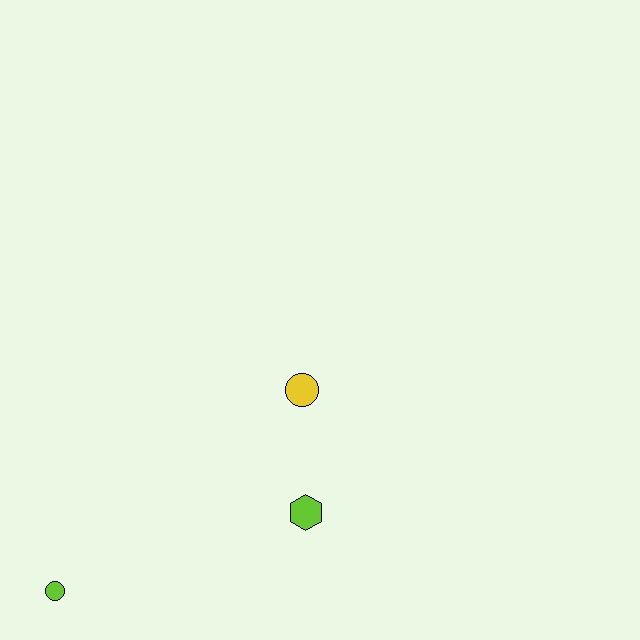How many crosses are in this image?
There are no crosses.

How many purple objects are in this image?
There are no purple objects.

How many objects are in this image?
There are 3 objects.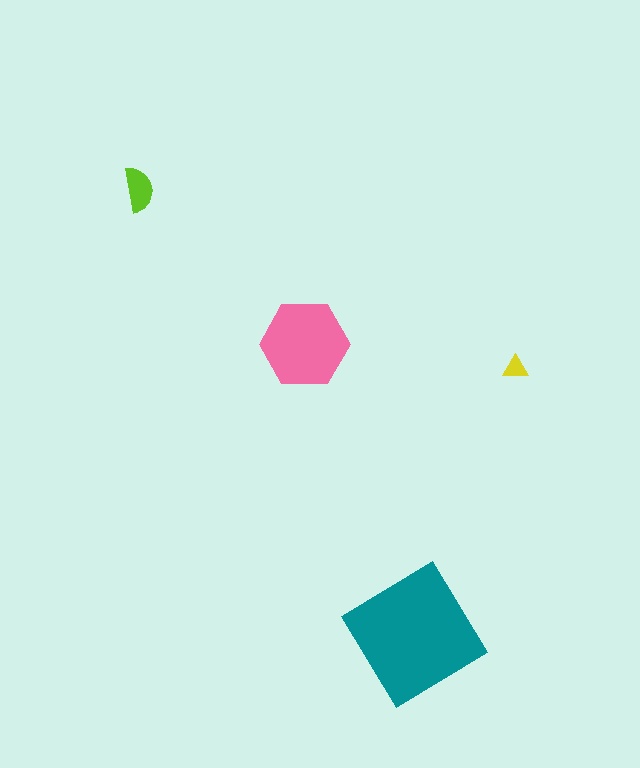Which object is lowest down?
The teal diamond is bottommost.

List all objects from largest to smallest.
The teal diamond, the pink hexagon, the lime semicircle, the yellow triangle.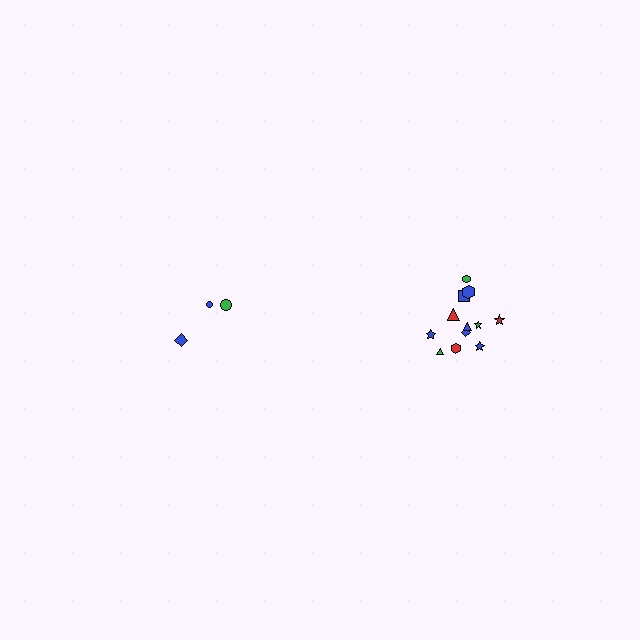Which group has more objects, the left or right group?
The right group.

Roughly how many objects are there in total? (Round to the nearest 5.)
Roughly 15 objects in total.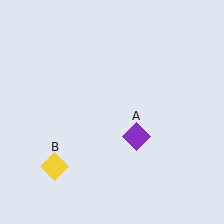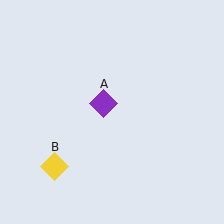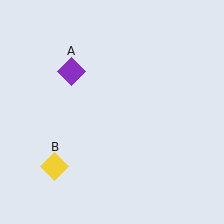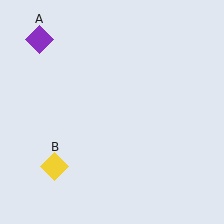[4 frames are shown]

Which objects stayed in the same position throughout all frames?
Yellow diamond (object B) remained stationary.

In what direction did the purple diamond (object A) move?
The purple diamond (object A) moved up and to the left.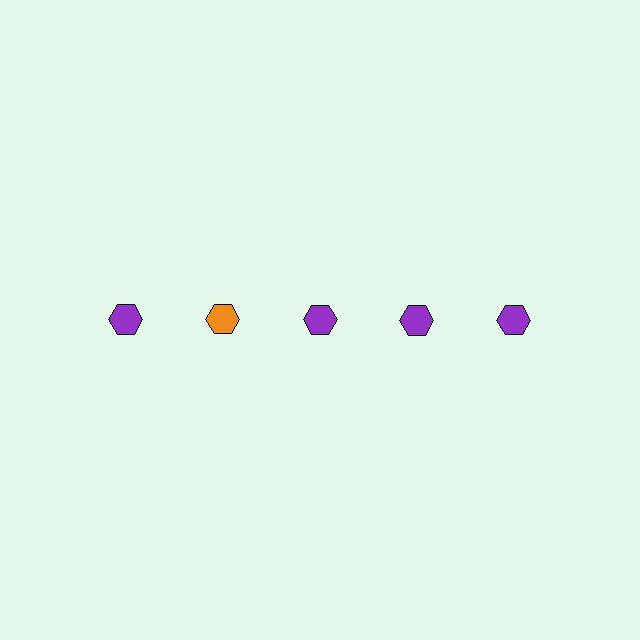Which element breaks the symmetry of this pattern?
The orange hexagon in the top row, second from left column breaks the symmetry. All other shapes are purple hexagons.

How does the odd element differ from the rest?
It has a different color: orange instead of purple.